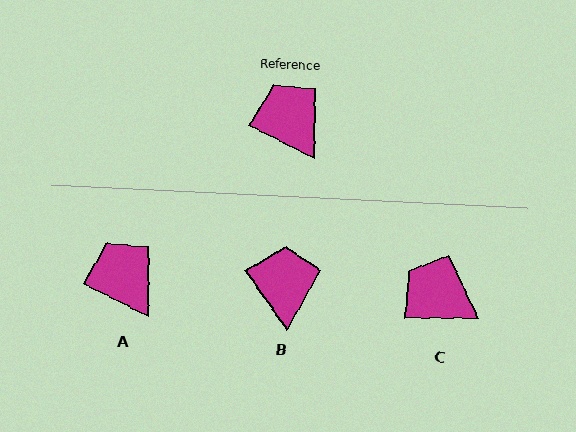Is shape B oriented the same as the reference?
No, it is off by about 28 degrees.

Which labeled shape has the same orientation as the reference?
A.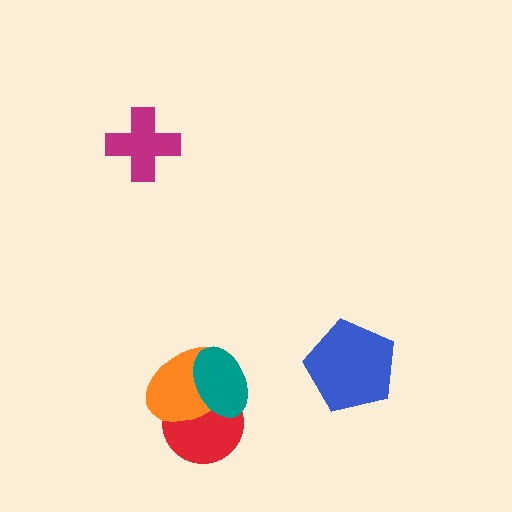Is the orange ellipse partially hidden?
Yes, it is partially covered by another shape.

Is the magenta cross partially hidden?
No, no other shape covers it.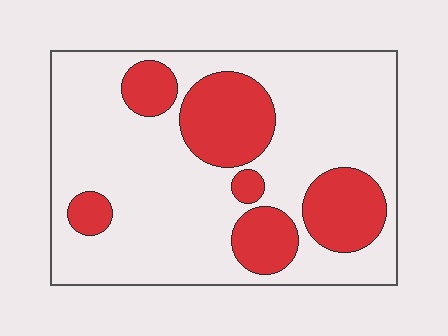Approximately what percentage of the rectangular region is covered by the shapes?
Approximately 25%.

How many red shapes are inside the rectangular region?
6.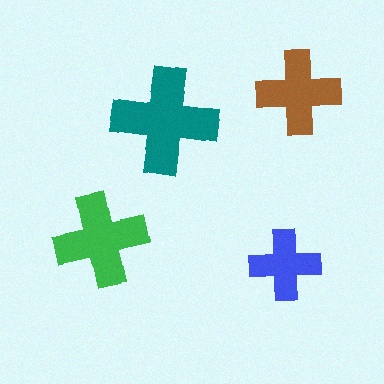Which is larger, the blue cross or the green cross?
The green one.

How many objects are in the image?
There are 4 objects in the image.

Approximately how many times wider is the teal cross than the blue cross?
About 1.5 times wider.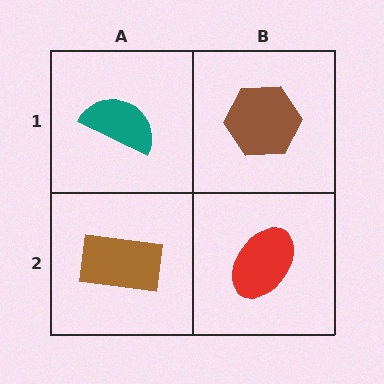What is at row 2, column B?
A red ellipse.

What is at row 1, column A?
A teal semicircle.